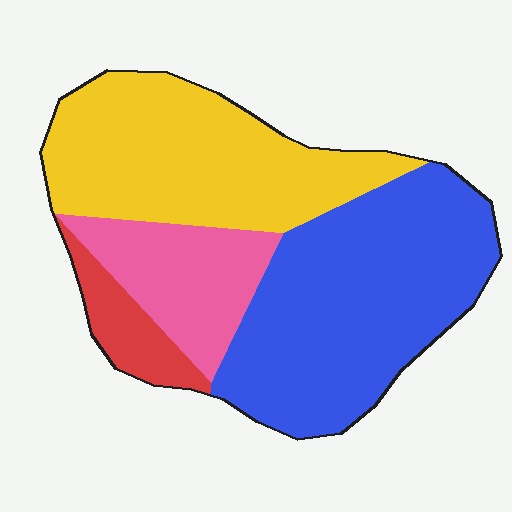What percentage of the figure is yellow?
Yellow covers 34% of the figure.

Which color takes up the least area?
Red, at roughly 10%.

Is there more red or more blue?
Blue.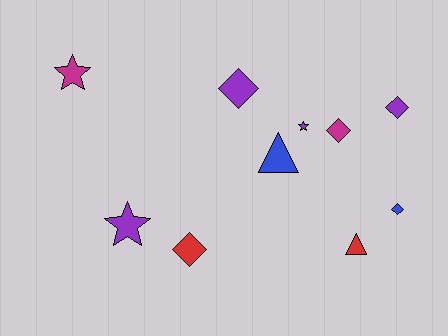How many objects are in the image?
There are 10 objects.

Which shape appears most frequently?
Diamond, with 5 objects.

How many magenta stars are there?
There is 1 magenta star.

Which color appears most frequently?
Purple, with 4 objects.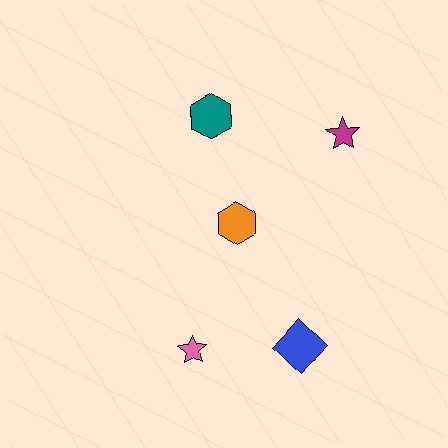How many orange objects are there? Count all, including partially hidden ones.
There is 1 orange object.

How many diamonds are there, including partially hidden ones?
There is 1 diamond.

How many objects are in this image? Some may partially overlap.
There are 5 objects.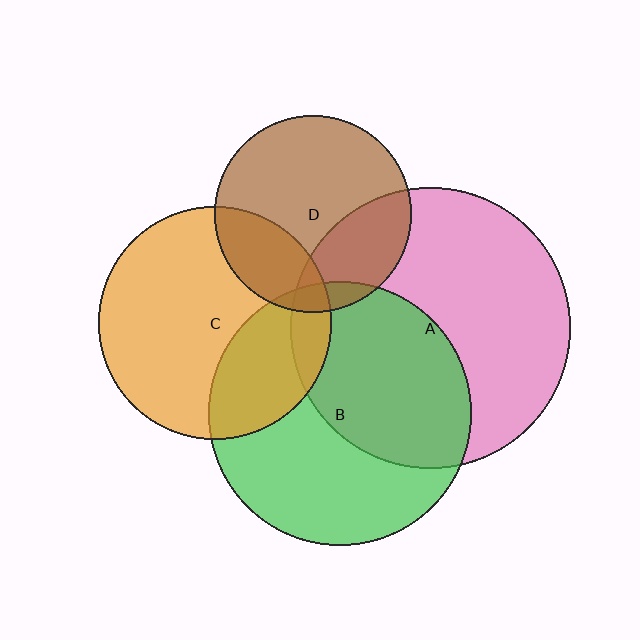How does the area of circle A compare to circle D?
Approximately 2.0 times.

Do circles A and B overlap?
Yes.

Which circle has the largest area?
Circle A (pink).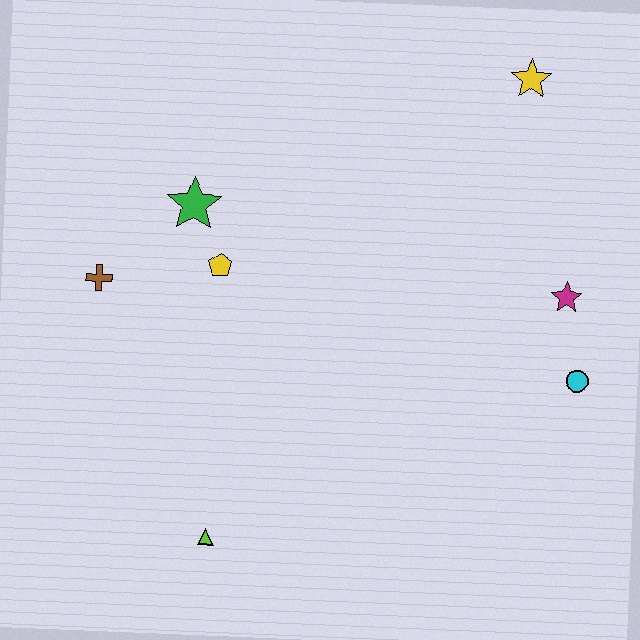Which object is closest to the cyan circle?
The magenta star is closest to the cyan circle.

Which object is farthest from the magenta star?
The brown cross is farthest from the magenta star.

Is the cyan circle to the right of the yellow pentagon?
Yes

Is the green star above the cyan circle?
Yes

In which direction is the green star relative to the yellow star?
The green star is to the left of the yellow star.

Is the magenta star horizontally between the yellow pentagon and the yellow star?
No